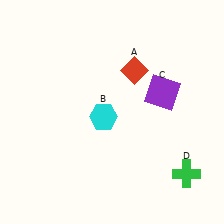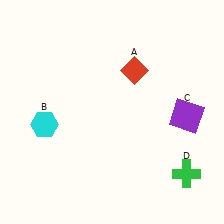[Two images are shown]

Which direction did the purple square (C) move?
The purple square (C) moved right.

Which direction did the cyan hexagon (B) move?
The cyan hexagon (B) moved left.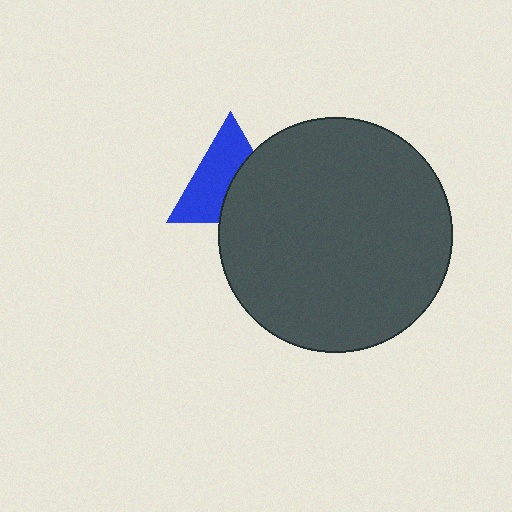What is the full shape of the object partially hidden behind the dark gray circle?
The partially hidden object is a blue triangle.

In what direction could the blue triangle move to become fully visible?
The blue triangle could move left. That would shift it out from behind the dark gray circle entirely.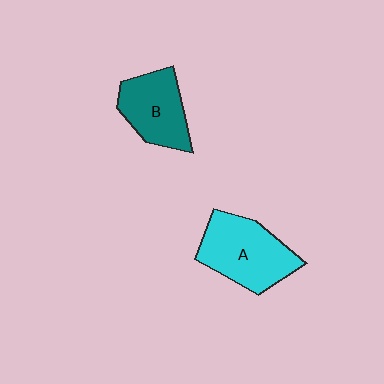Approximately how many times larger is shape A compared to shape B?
Approximately 1.3 times.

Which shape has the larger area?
Shape A (cyan).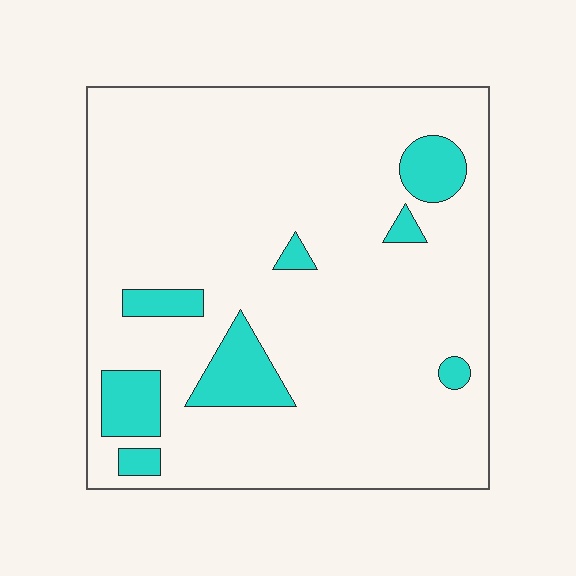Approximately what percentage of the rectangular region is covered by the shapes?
Approximately 10%.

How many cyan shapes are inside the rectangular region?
8.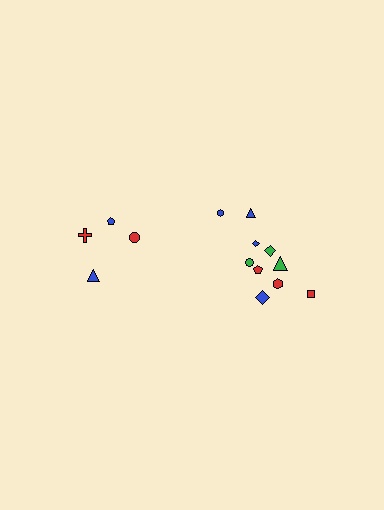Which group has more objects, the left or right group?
The right group.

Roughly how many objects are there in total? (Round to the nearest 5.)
Roughly 15 objects in total.